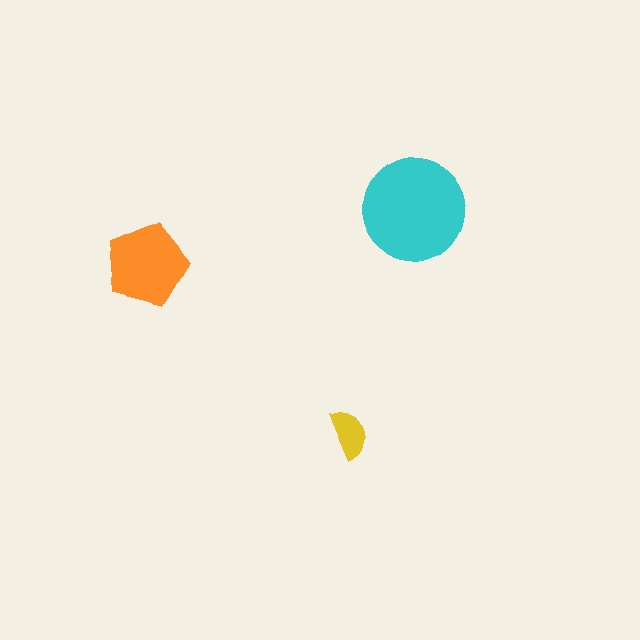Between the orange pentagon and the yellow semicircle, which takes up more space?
The orange pentagon.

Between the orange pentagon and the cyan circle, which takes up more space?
The cyan circle.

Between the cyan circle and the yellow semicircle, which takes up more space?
The cyan circle.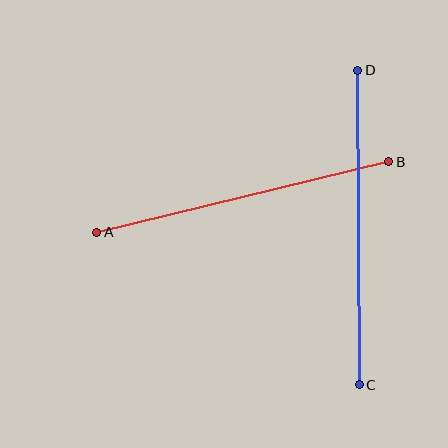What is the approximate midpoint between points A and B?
The midpoint is at approximately (243, 197) pixels.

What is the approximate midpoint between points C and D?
The midpoint is at approximately (358, 227) pixels.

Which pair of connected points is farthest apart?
Points C and D are farthest apart.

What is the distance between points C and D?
The distance is approximately 315 pixels.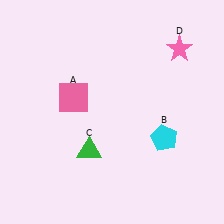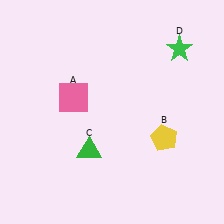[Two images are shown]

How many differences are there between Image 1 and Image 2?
There are 2 differences between the two images.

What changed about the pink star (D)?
In Image 1, D is pink. In Image 2, it changed to green.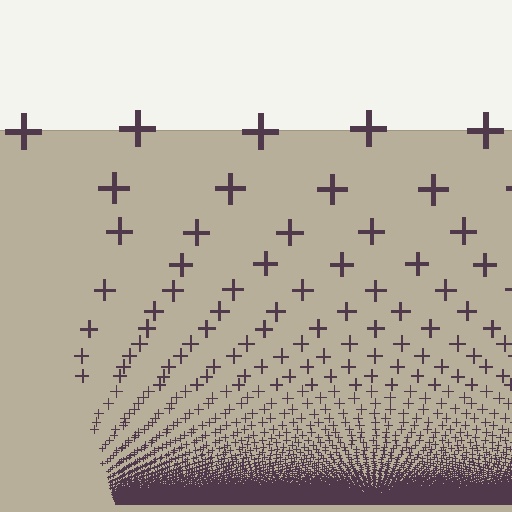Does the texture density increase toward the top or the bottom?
Density increases toward the bottom.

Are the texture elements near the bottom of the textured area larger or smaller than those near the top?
Smaller. The gradient is inverted — elements near the bottom are smaller and denser.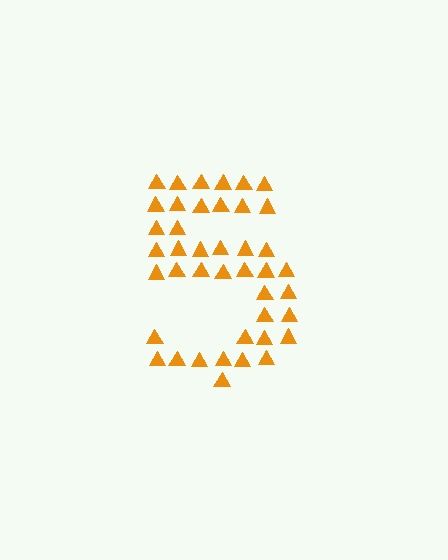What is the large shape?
The large shape is the digit 5.